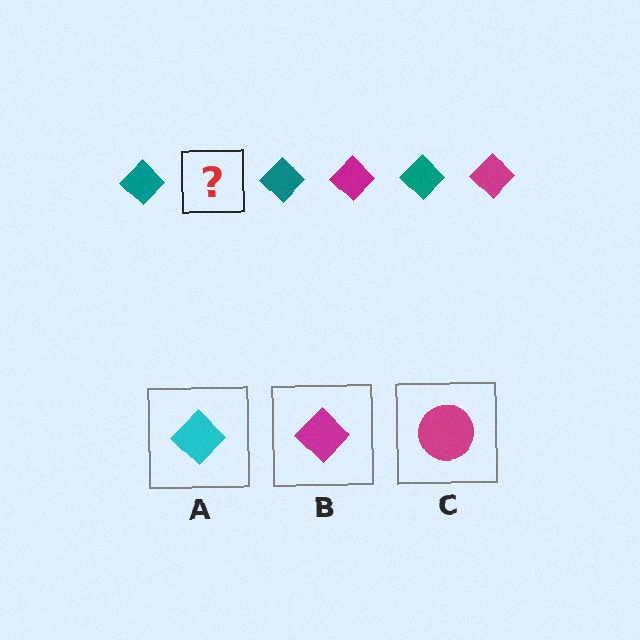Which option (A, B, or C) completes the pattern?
B.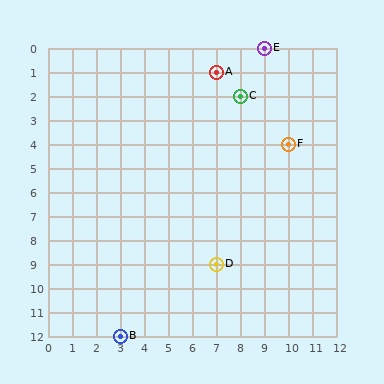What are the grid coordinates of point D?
Point D is at grid coordinates (7, 9).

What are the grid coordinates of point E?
Point E is at grid coordinates (9, 0).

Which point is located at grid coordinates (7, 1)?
Point A is at (7, 1).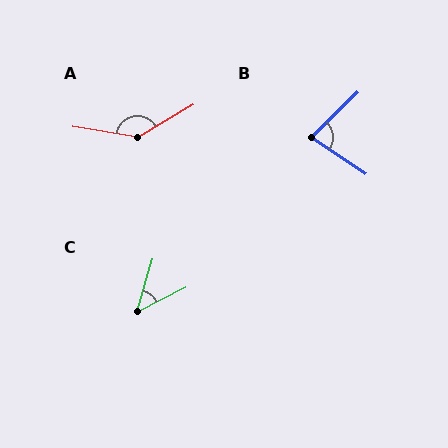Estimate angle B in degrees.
Approximately 78 degrees.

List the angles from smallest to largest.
C (47°), B (78°), A (140°).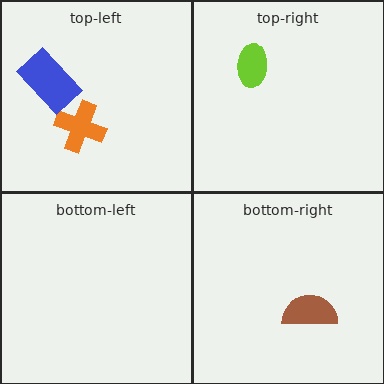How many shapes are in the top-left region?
2.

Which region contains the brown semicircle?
The bottom-right region.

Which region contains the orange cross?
The top-left region.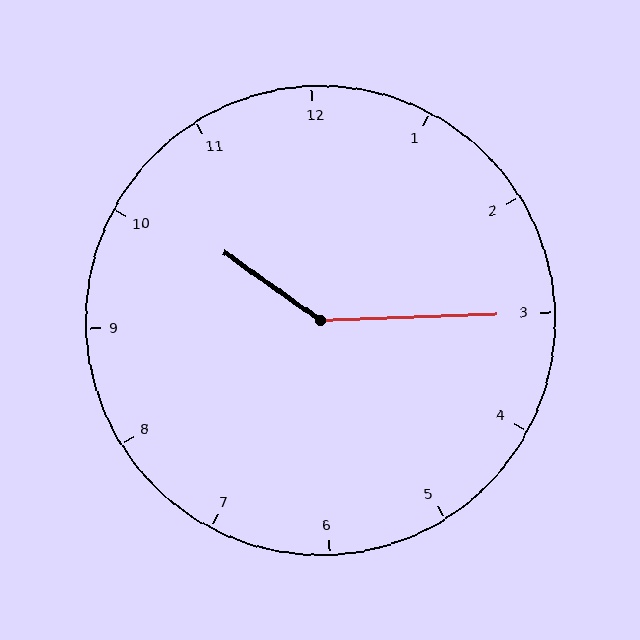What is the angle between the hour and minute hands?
Approximately 142 degrees.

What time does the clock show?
10:15.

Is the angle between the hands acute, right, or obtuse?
It is obtuse.